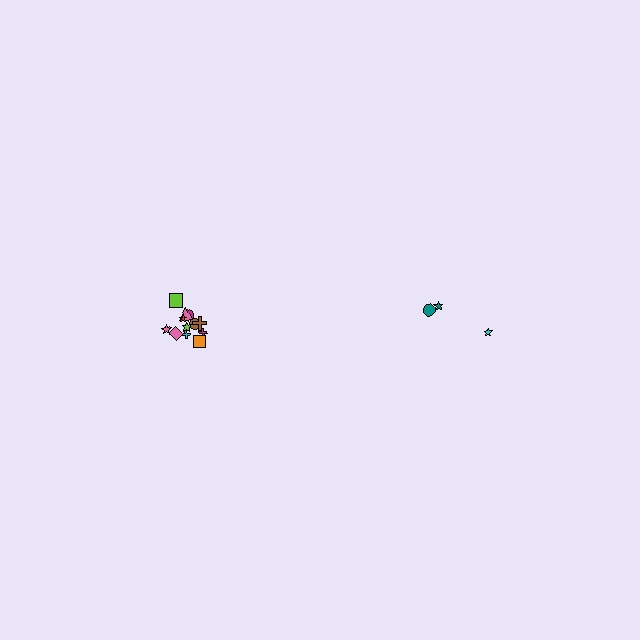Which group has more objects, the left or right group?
The left group.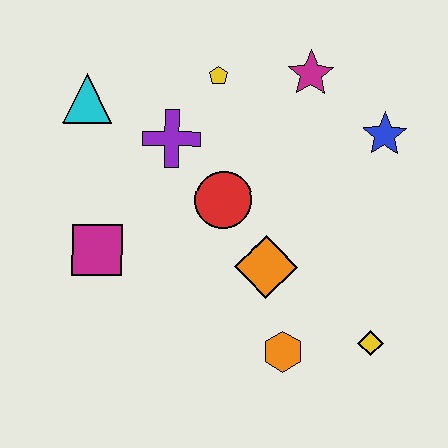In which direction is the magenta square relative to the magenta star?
The magenta square is to the left of the magenta star.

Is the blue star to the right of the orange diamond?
Yes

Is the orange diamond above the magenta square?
No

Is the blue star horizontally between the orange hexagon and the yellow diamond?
No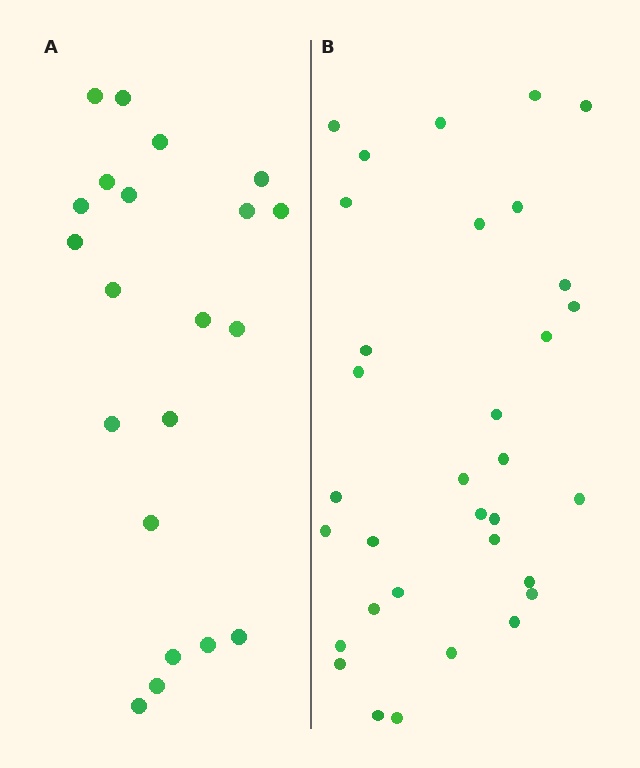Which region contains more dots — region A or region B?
Region B (the right region) has more dots.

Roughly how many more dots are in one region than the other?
Region B has roughly 12 or so more dots than region A.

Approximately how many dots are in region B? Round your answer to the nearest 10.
About 30 dots. (The exact count is 33, which rounds to 30.)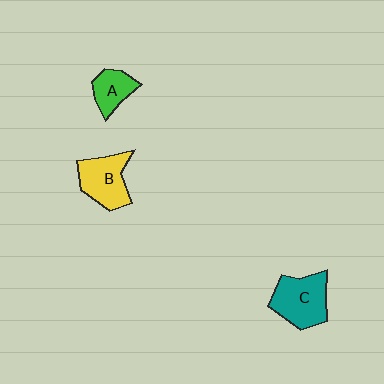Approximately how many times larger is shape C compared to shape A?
Approximately 1.7 times.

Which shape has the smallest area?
Shape A (green).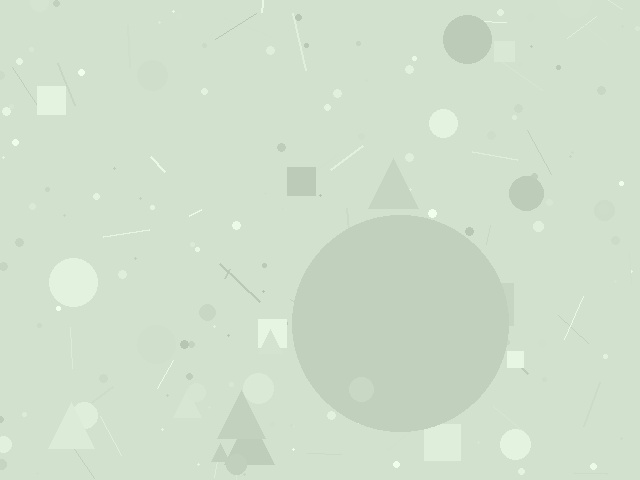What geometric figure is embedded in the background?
A circle is embedded in the background.